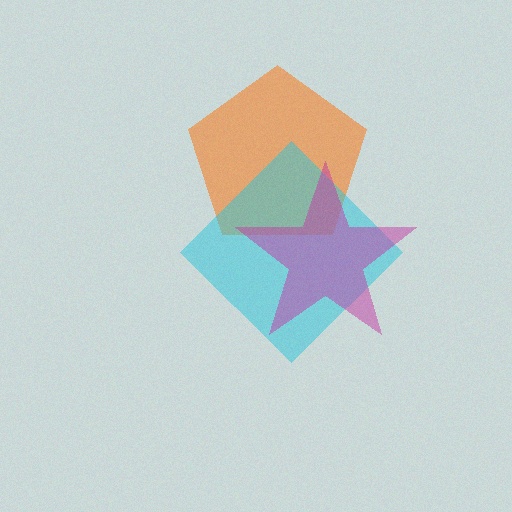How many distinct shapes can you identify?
There are 3 distinct shapes: an orange pentagon, a cyan diamond, a magenta star.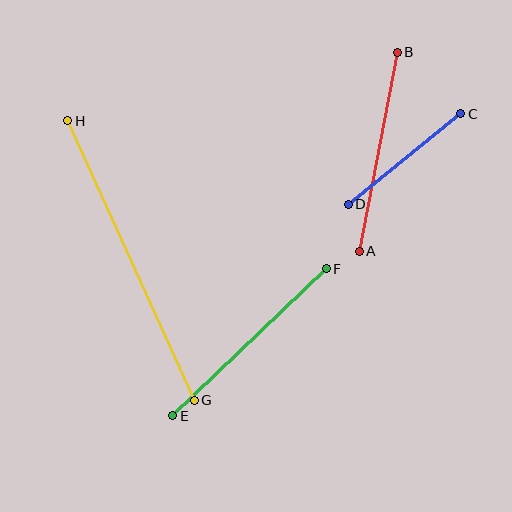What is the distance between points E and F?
The distance is approximately 213 pixels.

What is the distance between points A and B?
The distance is approximately 202 pixels.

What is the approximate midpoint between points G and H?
The midpoint is at approximately (131, 260) pixels.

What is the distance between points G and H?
The distance is approximately 307 pixels.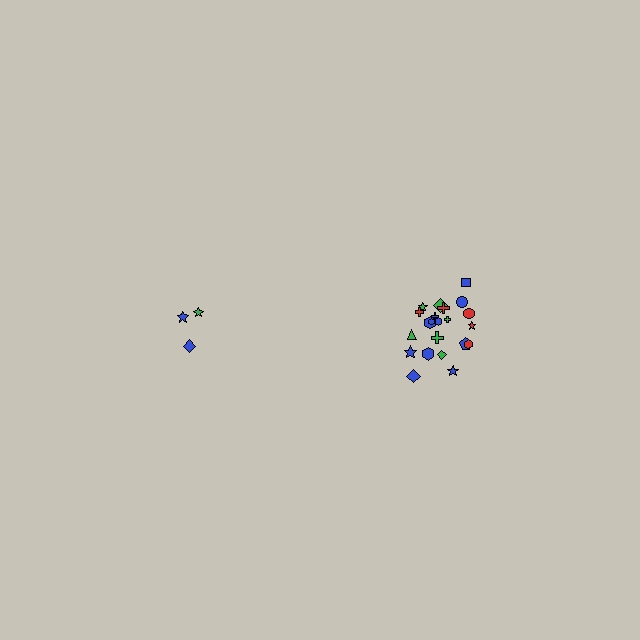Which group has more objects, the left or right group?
The right group.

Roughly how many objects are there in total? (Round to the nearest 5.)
Roughly 25 objects in total.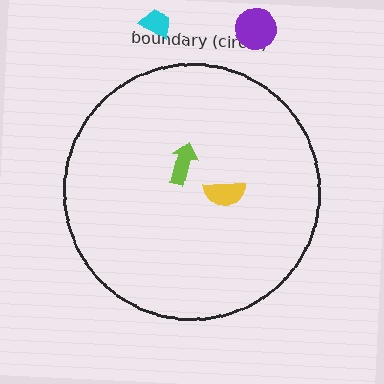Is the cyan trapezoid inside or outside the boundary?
Outside.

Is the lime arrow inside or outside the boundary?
Inside.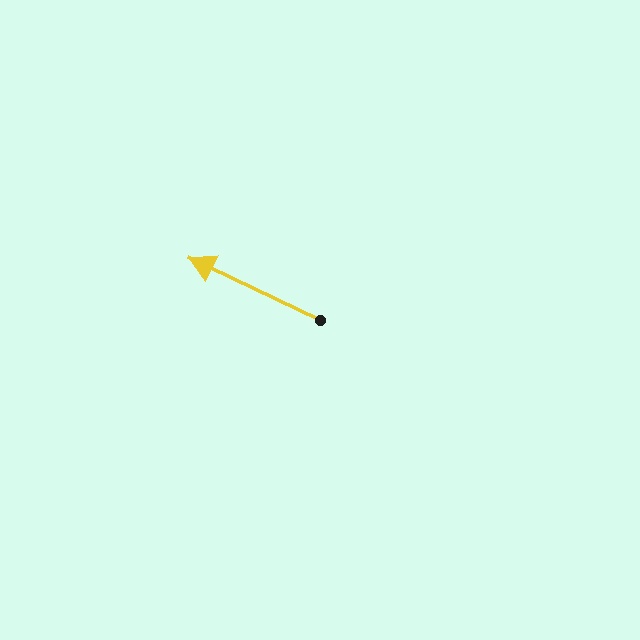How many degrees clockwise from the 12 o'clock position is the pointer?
Approximately 295 degrees.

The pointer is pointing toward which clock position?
Roughly 10 o'clock.